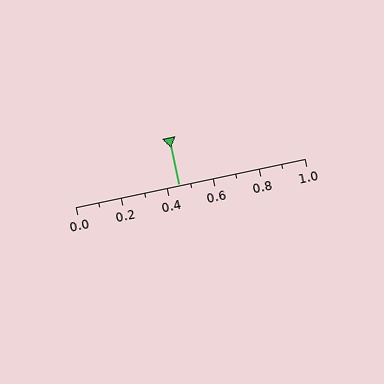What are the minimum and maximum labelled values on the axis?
The axis runs from 0.0 to 1.0.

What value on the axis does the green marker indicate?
The marker indicates approximately 0.45.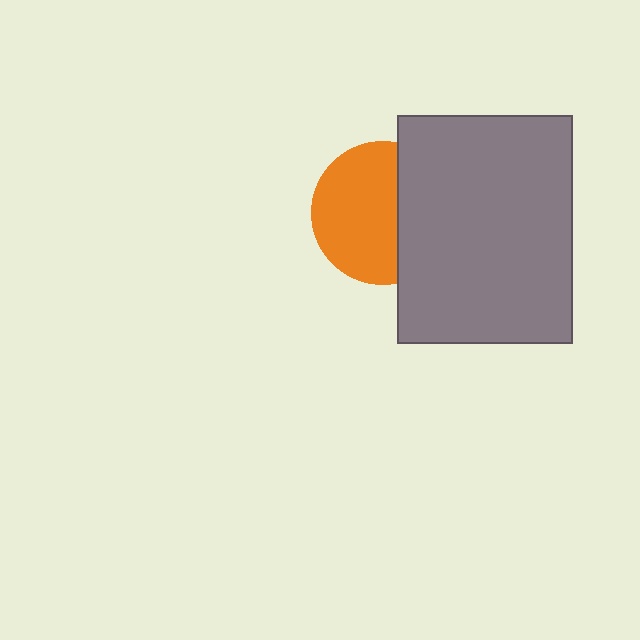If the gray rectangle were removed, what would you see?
You would see the complete orange circle.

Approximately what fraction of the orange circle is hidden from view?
Roughly 37% of the orange circle is hidden behind the gray rectangle.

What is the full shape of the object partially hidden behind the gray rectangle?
The partially hidden object is an orange circle.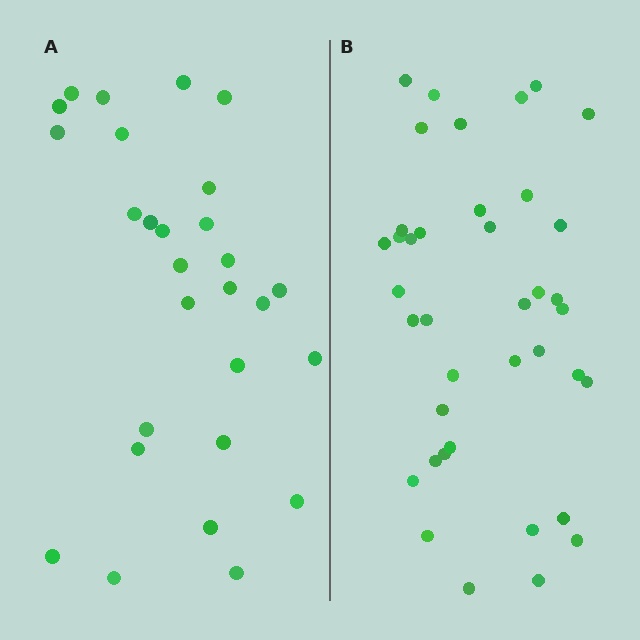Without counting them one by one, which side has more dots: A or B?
Region B (the right region) has more dots.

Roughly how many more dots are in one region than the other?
Region B has roughly 12 or so more dots than region A.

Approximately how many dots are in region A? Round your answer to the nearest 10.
About 30 dots. (The exact count is 28, which rounds to 30.)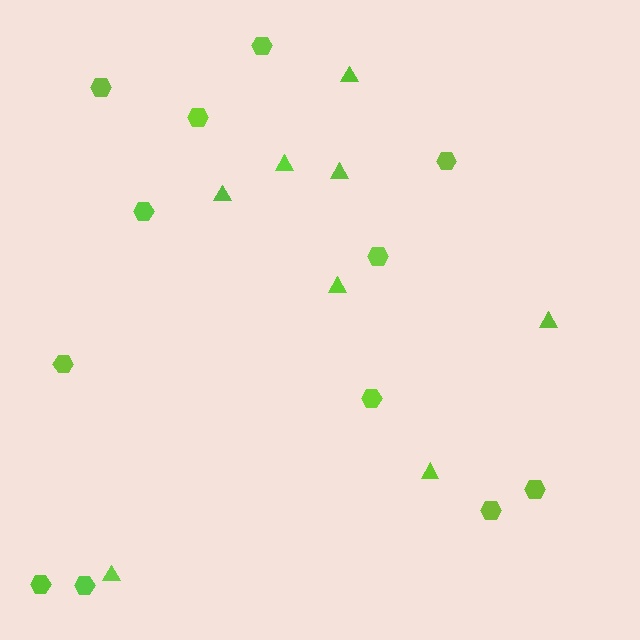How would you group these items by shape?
There are 2 groups: one group of triangles (8) and one group of hexagons (12).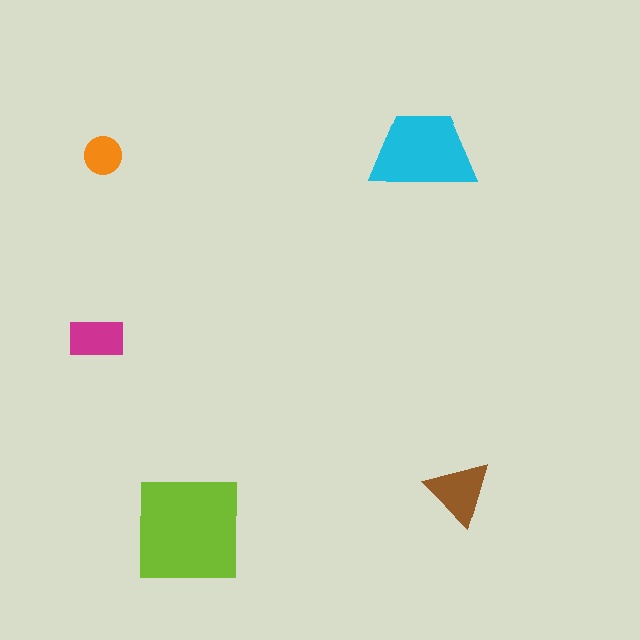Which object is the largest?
The lime square.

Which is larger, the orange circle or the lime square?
The lime square.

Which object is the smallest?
The orange circle.